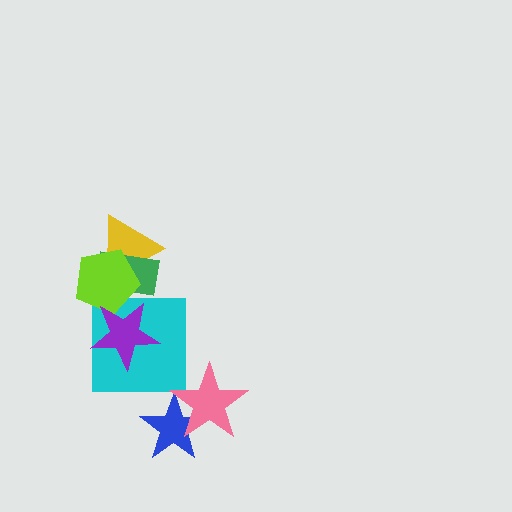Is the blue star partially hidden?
Yes, it is partially covered by another shape.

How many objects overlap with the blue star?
1 object overlaps with the blue star.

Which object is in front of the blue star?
The pink star is in front of the blue star.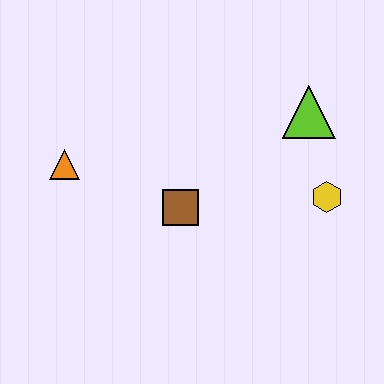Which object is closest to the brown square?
The orange triangle is closest to the brown square.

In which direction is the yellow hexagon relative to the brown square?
The yellow hexagon is to the right of the brown square.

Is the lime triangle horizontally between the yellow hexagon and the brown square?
Yes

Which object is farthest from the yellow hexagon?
The orange triangle is farthest from the yellow hexagon.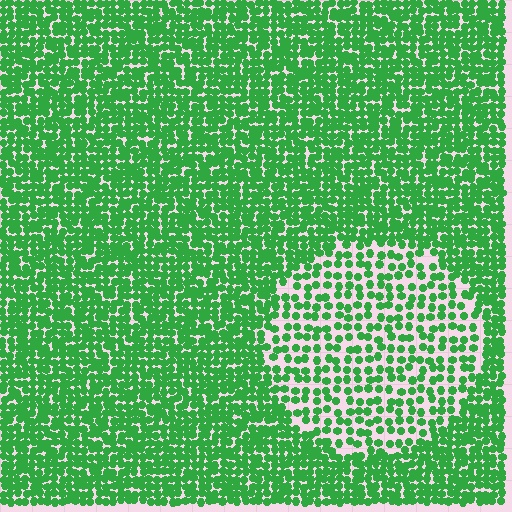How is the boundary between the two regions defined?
The boundary is defined by a change in element density (approximately 2.0x ratio). All elements are the same color, size, and shape.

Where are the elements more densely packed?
The elements are more densely packed outside the circle boundary.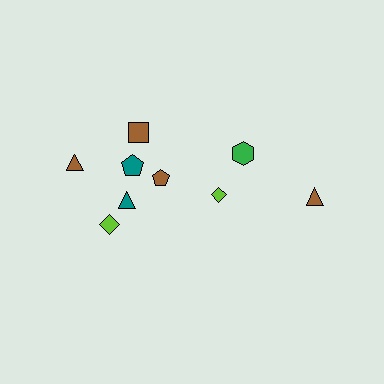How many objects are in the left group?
There are 6 objects.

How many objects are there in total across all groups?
There are 9 objects.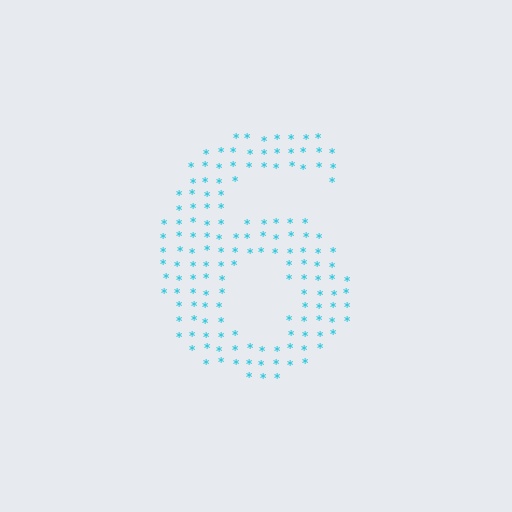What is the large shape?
The large shape is the digit 6.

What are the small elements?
The small elements are asterisks.